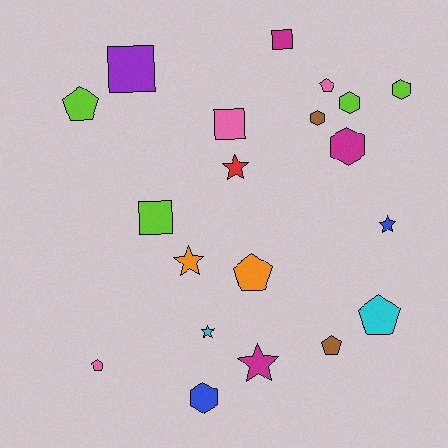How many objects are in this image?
There are 20 objects.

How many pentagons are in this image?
There are 6 pentagons.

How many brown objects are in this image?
There are 2 brown objects.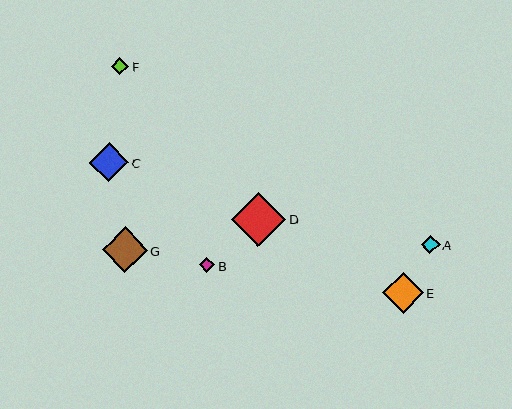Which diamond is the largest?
Diamond D is the largest with a size of approximately 54 pixels.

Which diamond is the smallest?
Diamond B is the smallest with a size of approximately 16 pixels.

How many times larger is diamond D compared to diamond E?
Diamond D is approximately 1.3 times the size of diamond E.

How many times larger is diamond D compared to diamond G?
Diamond D is approximately 1.2 times the size of diamond G.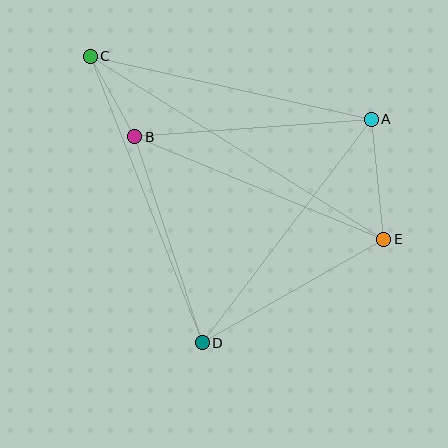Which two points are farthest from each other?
Points C and E are farthest from each other.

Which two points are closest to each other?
Points B and C are closest to each other.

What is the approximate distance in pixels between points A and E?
The distance between A and E is approximately 121 pixels.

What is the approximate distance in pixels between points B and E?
The distance between B and E is approximately 269 pixels.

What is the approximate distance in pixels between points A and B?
The distance between A and B is approximately 237 pixels.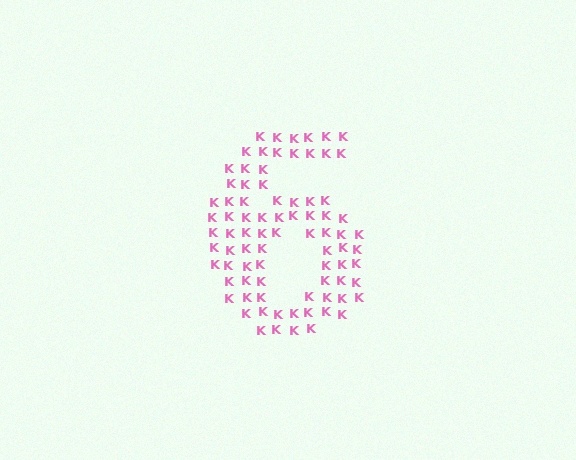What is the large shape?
The large shape is the digit 6.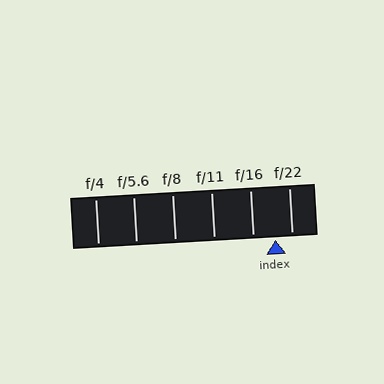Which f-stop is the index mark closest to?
The index mark is closest to f/22.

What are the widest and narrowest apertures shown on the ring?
The widest aperture shown is f/4 and the narrowest is f/22.